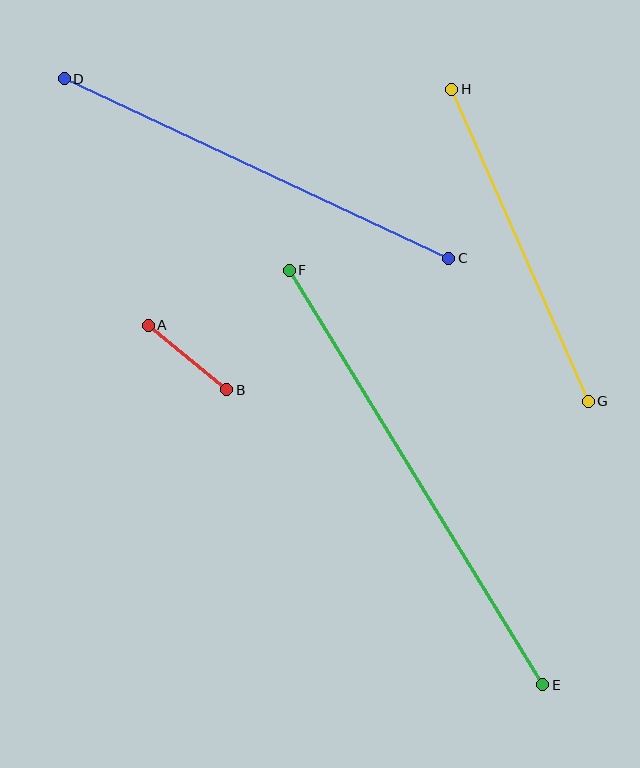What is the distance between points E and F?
The distance is approximately 486 pixels.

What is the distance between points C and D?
The distance is approximately 424 pixels.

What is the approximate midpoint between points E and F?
The midpoint is at approximately (416, 477) pixels.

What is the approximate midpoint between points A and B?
The midpoint is at approximately (188, 357) pixels.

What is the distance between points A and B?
The distance is approximately 102 pixels.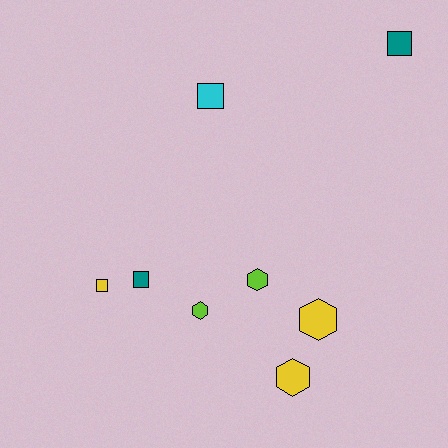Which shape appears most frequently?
Hexagon, with 4 objects.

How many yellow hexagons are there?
There are 2 yellow hexagons.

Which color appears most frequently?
Yellow, with 3 objects.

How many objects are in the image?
There are 8 objects.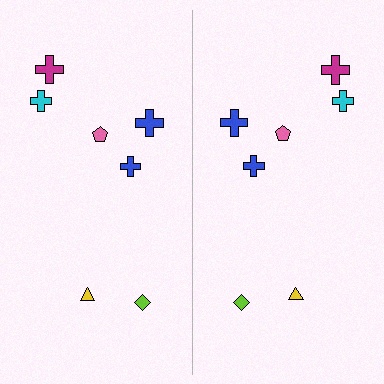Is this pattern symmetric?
Yes, this pattern has bilateral (reflection) symmetry.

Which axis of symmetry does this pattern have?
The pattern has a vertical axis of symmetry running through the center of the image.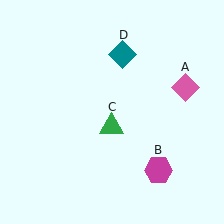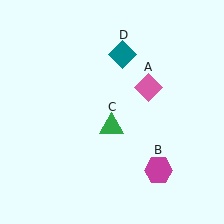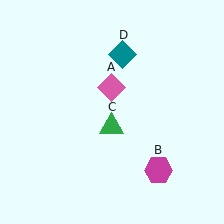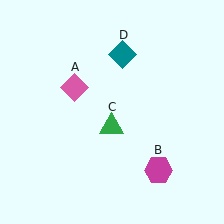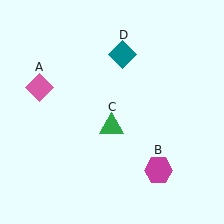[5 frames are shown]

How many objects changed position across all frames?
1 object changed position: pink diamond (object A).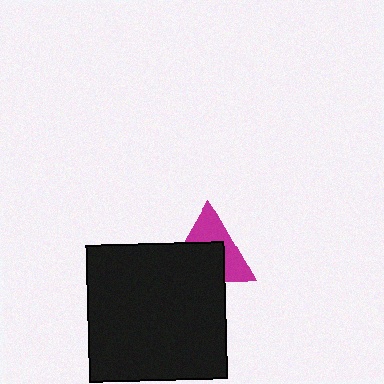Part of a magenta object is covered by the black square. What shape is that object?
It is a triangle.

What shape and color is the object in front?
The object in front is a black square.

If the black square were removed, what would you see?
You would see the complete magenta triangle.